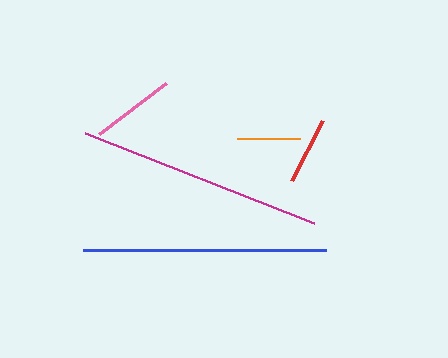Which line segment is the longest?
The magenta line is the longest at approximately 246 pixels.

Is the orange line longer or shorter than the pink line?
The pink line is longer than the orange line.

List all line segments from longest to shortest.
From longest to shortest: magenta, blue, pink, red, orange.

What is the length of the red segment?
The red segment is approximately 68 pixels long.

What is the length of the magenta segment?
The magenta segment is approximately 246 pixels long.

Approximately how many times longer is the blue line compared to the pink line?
The blue line is approximately 2.9 times the length of the pink line.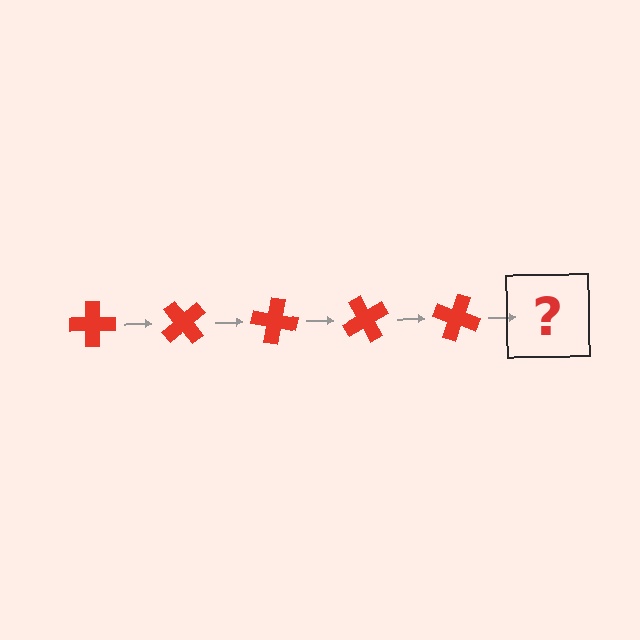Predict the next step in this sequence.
The next step is a red cross rotated 250 degrees.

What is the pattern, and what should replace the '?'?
The pattern is that the cross rotates 50 degrees each step. The '?' should be a red cross rotated 250 degrees.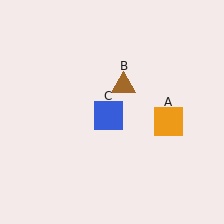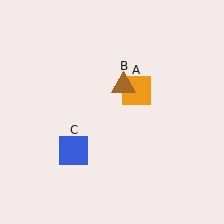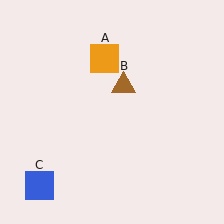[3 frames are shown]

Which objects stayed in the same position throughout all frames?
Brown triangle (object B) remained stationary.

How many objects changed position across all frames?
2 objects changed position: orange square (object A), blue square (object C).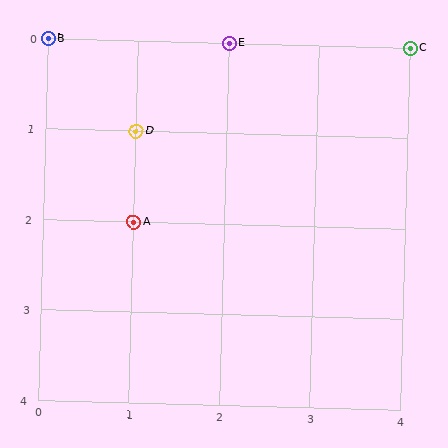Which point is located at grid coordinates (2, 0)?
Point E is at (2, 0).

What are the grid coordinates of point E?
Point E is at grid coordinates (2, 0).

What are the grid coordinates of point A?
Point A is at grid coordinates (1, 2).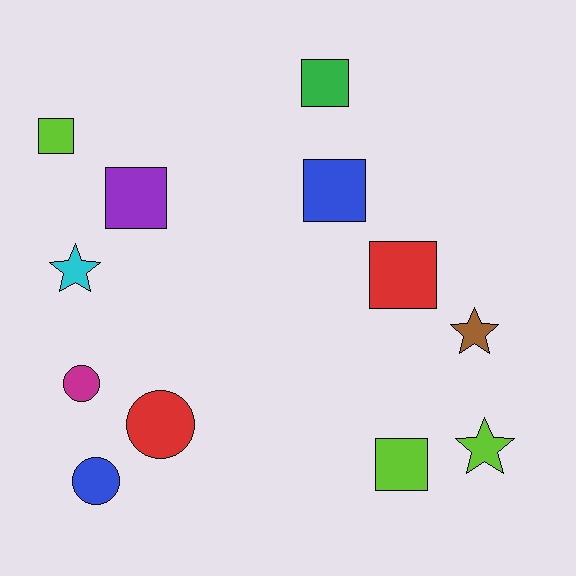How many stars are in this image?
There are 3 stars.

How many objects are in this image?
There are 12 objects.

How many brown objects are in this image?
There is 1 brown object.